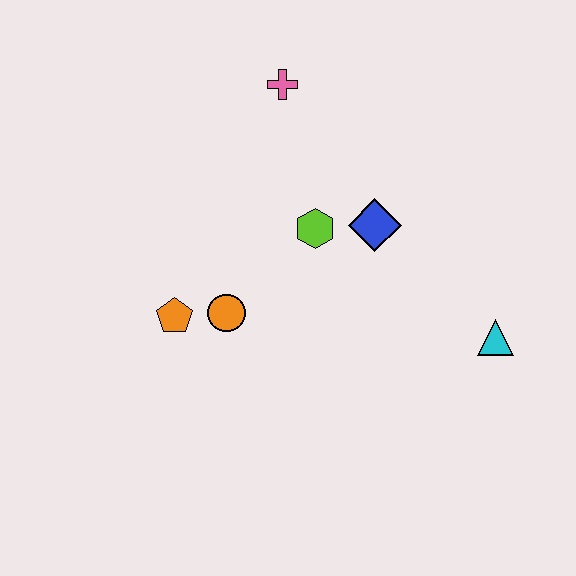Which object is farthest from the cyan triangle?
The pink cross is farthest from the cyan triangle.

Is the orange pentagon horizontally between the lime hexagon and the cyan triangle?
No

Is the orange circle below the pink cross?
Yes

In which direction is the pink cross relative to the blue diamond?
The pink cross is above the blue diamond.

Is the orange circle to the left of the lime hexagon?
Yes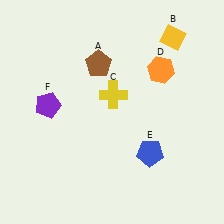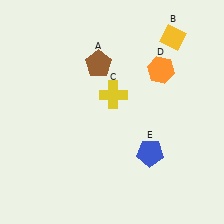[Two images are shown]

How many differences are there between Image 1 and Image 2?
There is 1 difference between the two images.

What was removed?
The purple pentagon (F) was removed in Image 2.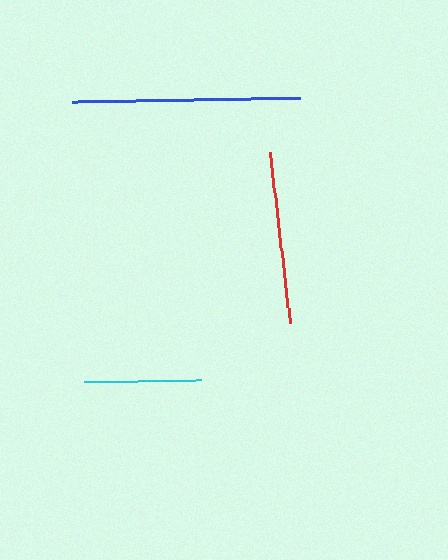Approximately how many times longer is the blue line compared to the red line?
The blue line is approximately 1.3 times the length of the red line.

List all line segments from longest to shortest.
From longest to shortest: blue, red, cyan.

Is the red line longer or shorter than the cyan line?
The red line is longer than the cyan line.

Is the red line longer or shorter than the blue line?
The blue line is longer than the red line.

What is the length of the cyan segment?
The cyan segment is approximately 118 pixels long.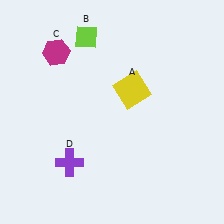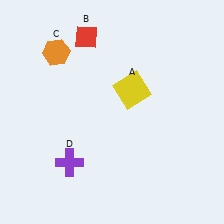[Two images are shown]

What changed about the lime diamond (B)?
In Image 1, B is lime. In Image 2, it changed to red.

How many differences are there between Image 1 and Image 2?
There are 2 differences between the two images.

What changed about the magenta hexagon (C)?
In Image 1, C is magenta. In Image 2, it changed to orange.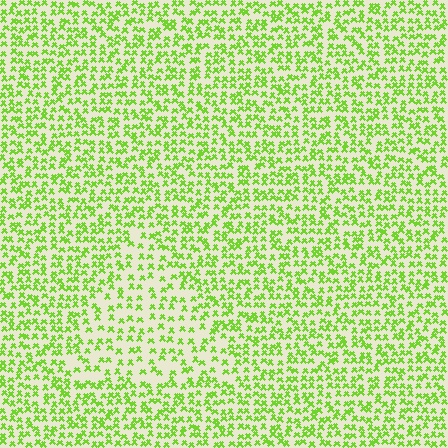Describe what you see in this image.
The image contains small lime elements arranged at two different densities. A triangle-shaped region is visible where the elements are less densely packed than the surrounding area.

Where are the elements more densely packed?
The elements are more densely packed outside the triangle boundary.